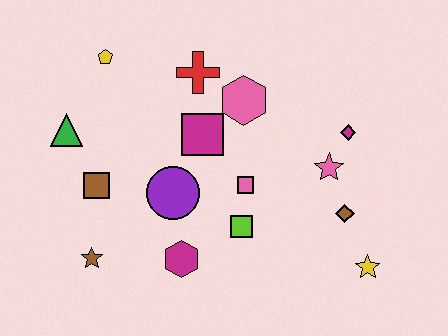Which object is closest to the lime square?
The pink square is closest to the lime square.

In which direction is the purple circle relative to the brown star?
The purple circle is to the right of the brown star.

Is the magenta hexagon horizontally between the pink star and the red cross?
No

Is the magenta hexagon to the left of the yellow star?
Yes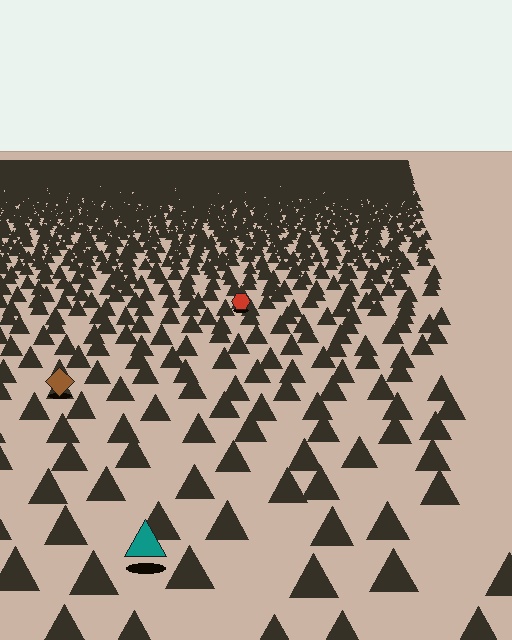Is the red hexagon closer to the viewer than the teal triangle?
No. The teal triangle is closer — you can tell from the texture gradient: the ground texture is coarser near it.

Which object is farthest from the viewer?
The red hexagon is farthest from the viewer. It appears smaller and the ground texture around it is denser.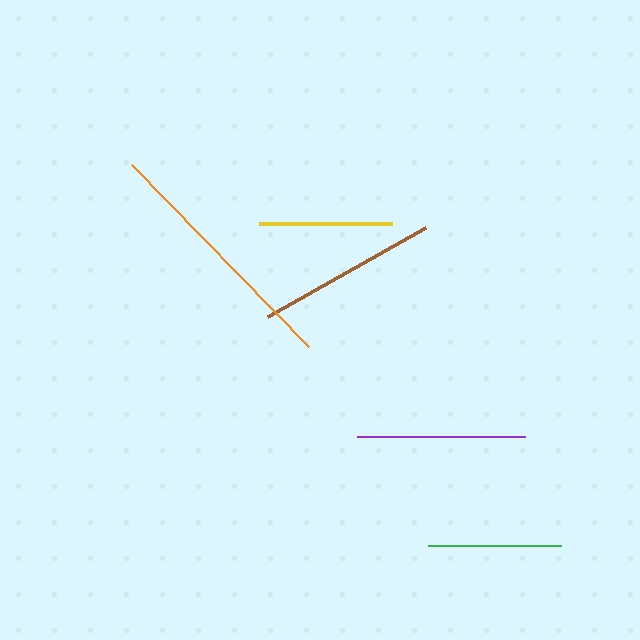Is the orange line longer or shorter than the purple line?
The orange line is longer than the purple line.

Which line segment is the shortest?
The yellow line is the shortest at approximately 133 pixels.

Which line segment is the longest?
The orange line is the longest at approximately 254 pixels.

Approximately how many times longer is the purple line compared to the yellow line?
The purple line is approximately 1.3 times the length of the yellow line.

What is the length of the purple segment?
The purple segment is approximately 168 pixels long.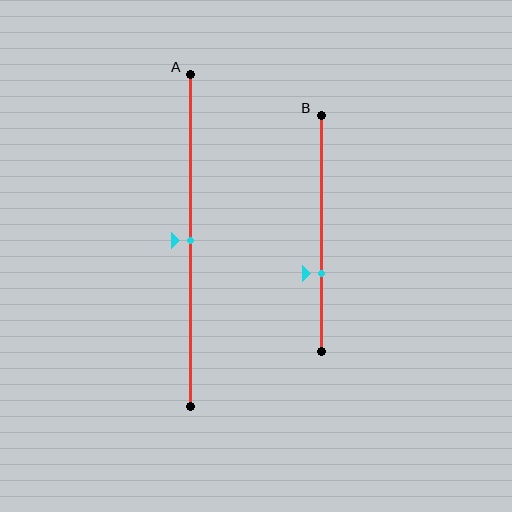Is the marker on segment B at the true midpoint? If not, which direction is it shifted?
No, the marker on segment B is shifted downward by about 17% of the segment length.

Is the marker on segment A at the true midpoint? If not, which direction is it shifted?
Yes, the marker on segment A is at the true midpoint.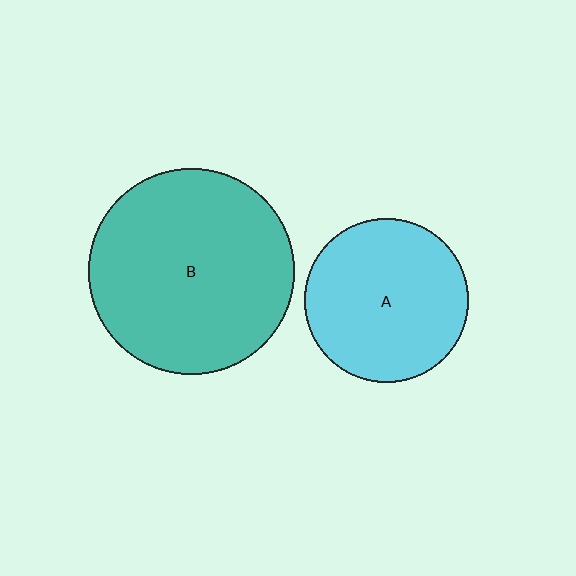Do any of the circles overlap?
No, none of the circles overlap.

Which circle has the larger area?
Circle B (teal).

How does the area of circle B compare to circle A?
Approximately 1.6 times.